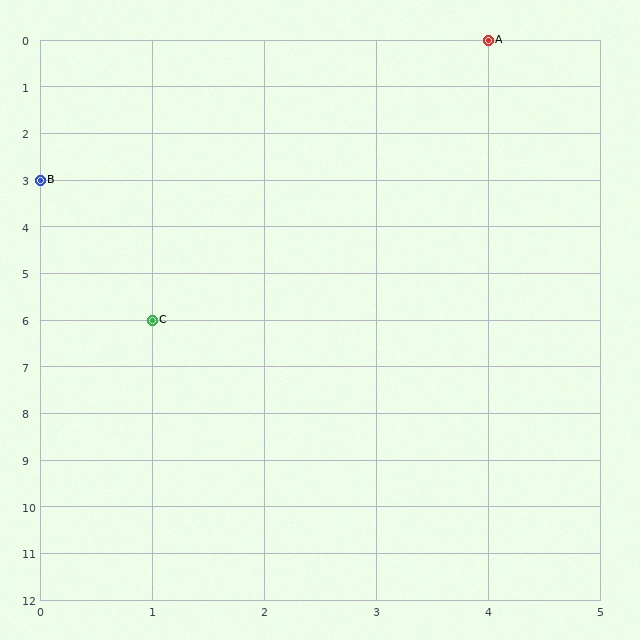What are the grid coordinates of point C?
Point C is at grid coordinates (1, 6).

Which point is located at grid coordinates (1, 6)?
Point C is at (1, 6).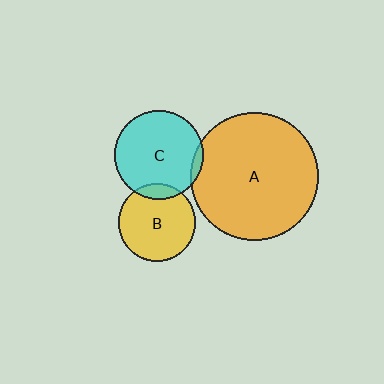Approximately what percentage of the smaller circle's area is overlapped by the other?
Approximately 10%.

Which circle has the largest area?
Circle A (orange).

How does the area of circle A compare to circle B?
Approximately 2.7 times.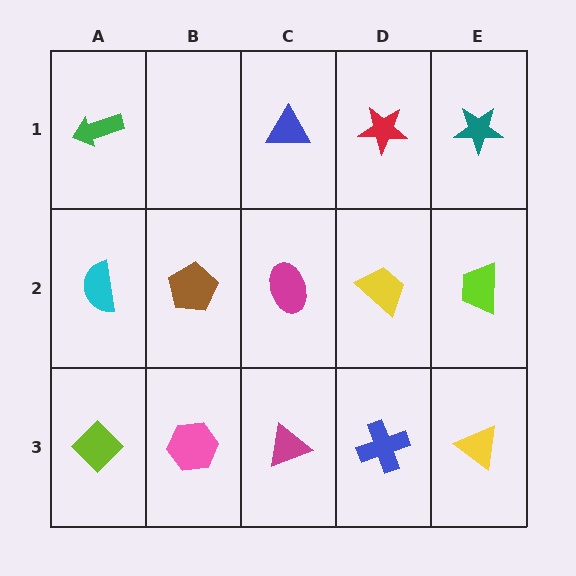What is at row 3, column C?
A magenta triangle.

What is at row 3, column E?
A yellow triangle.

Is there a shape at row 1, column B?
No, that cell is empty.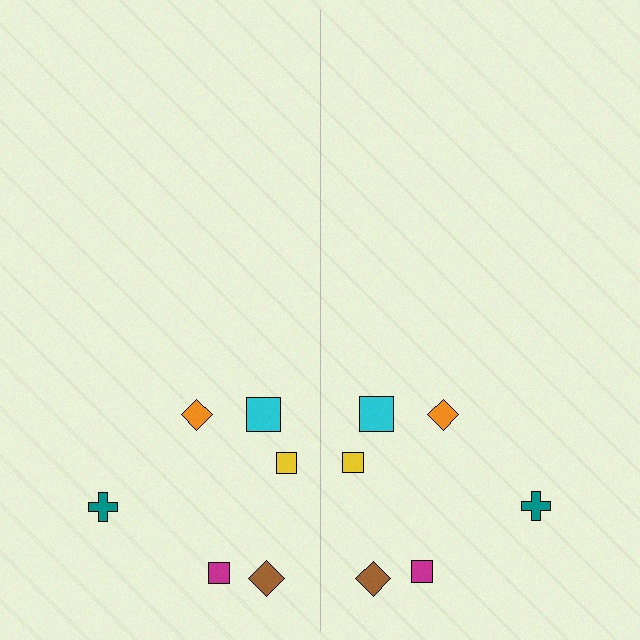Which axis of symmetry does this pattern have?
The pattern has a vertical axis of symmetry running through the center of the image.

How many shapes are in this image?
There are 12 shapes in this image.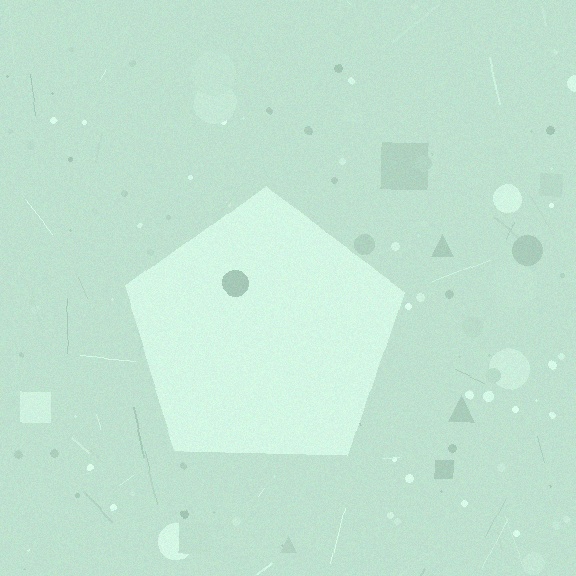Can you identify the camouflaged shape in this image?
The camouflaged shape is a pentagon.